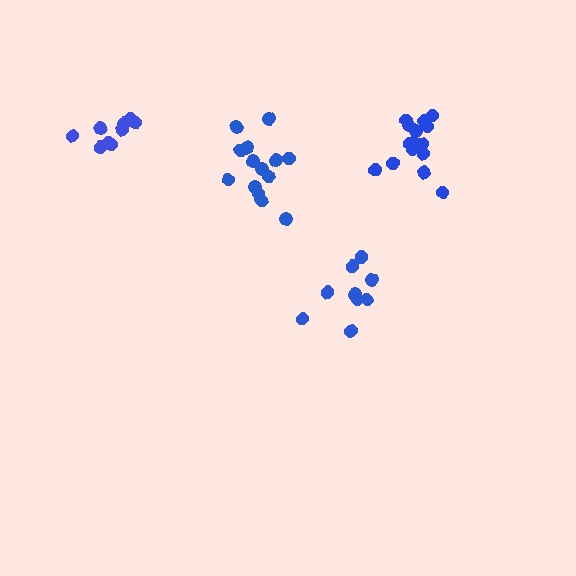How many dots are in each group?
Group 1: 9 dots, Group 2: 15 dots, Group 3: 10 dots, Group 4: 14 dots (48 total).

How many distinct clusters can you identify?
There are 4 distinct clusters.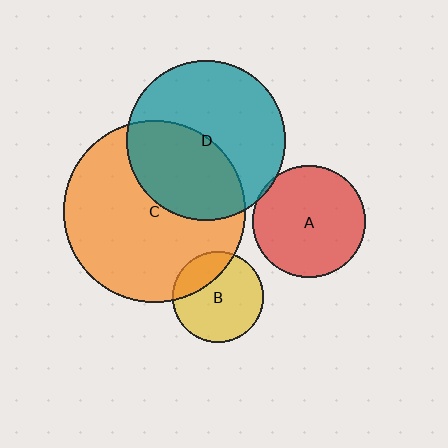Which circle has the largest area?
Circle C (orange).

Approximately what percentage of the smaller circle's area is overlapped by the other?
Approximately 5%.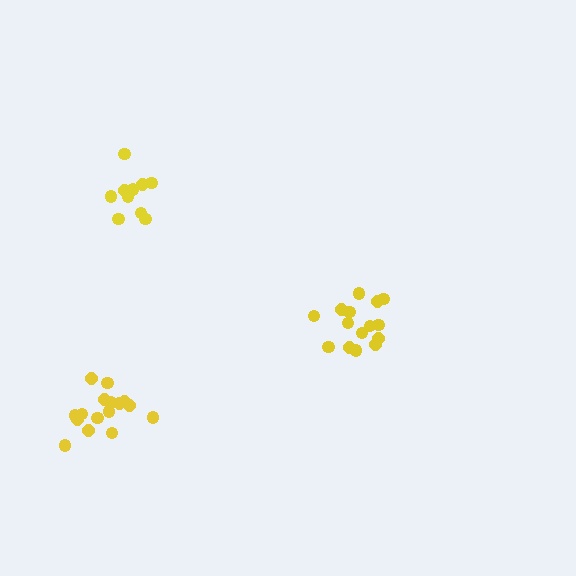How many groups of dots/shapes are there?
There are 3 groups.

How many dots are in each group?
Group 1: 11 dots, Group 2: 15 dots, Group 3: 16 dots (42 total).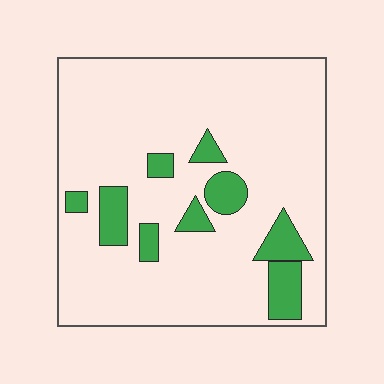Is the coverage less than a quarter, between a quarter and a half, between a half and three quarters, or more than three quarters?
Less than a quarter.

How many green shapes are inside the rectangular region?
9.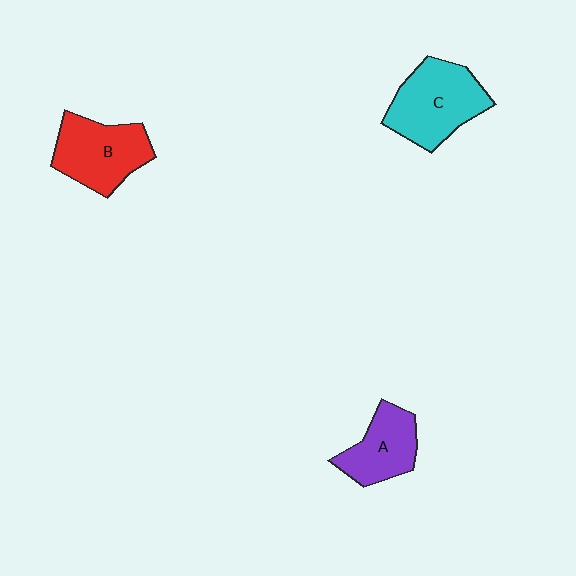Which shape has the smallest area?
Shape A (purple).